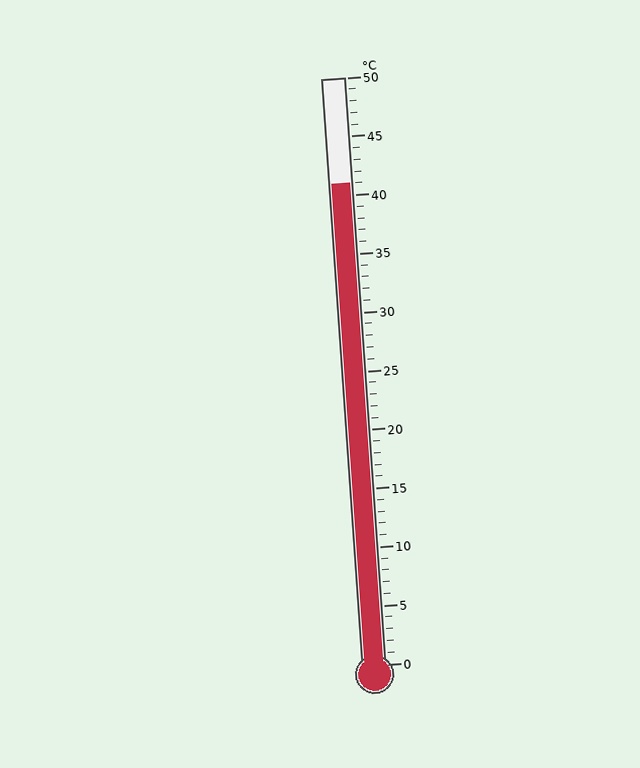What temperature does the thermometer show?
The thermometer shows approximately 41°C.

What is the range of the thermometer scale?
The thermometer scale ranges from 0°C to 50°C.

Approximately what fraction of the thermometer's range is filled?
The thermometer is filled to approximately 80% of its range.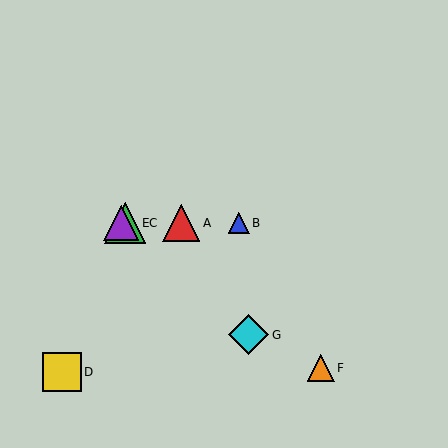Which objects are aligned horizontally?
Objects A, B, C, E are aligned horizontally.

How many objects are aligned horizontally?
4 objects (A, B, C, E) are aligned horizontally.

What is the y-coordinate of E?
Object E is at y≈223.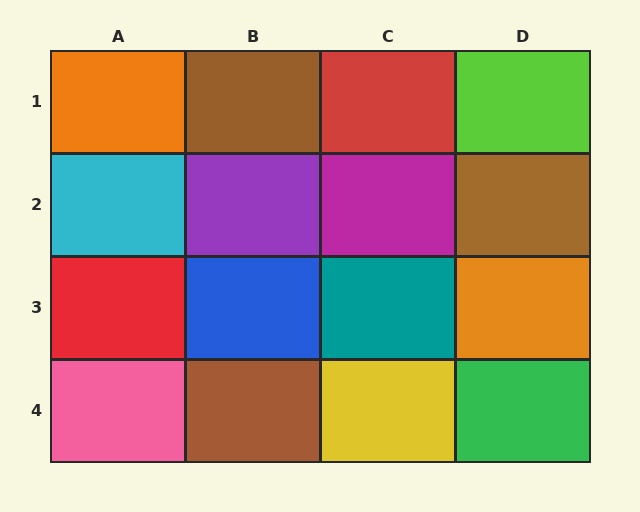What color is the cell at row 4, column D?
Green.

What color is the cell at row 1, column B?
Brown.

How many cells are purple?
1 cell is purple.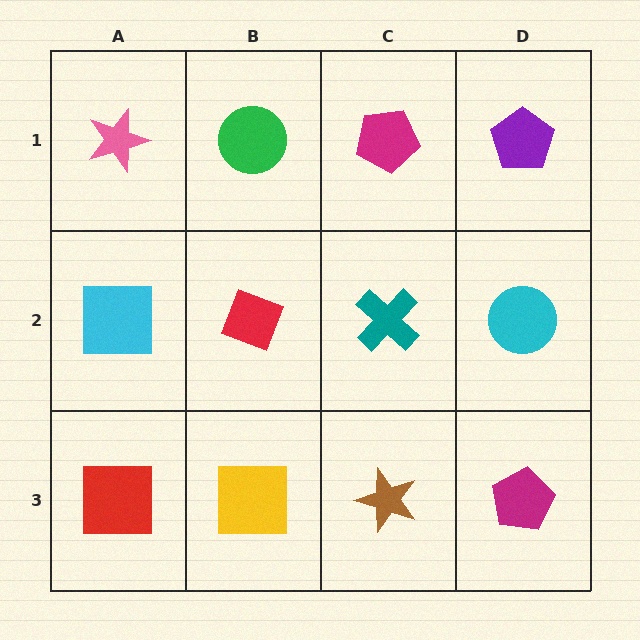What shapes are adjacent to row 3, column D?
A cyan circle (row 2, column D), a brown star (row 3, column C).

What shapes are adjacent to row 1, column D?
A cyan circle (row 2, column D), a magenta pentagon (row 1, column C).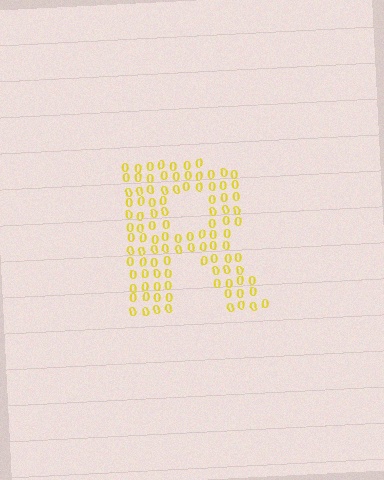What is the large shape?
The large shape is the letter R.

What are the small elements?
The small elements are digit 0's.